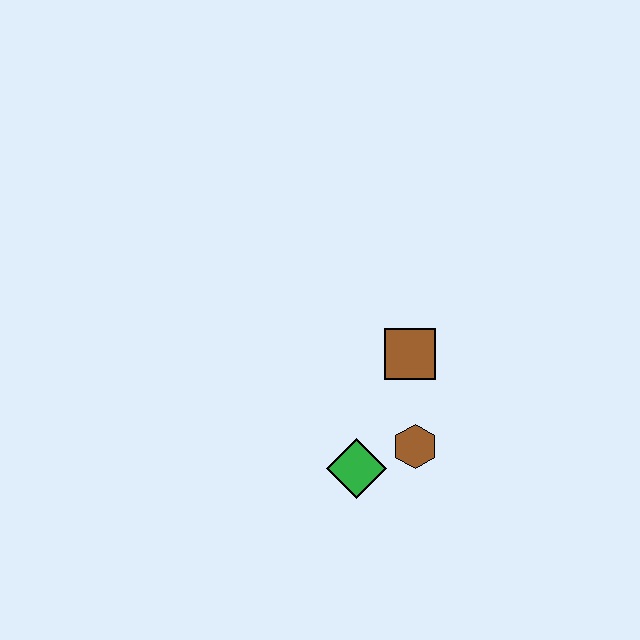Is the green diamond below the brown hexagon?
Yes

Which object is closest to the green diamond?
The brown hexagon is closest to the green diamond.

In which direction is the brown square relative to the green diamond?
The brown square is above the green diamond.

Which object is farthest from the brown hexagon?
The brown square is farthest from the brown hexagon.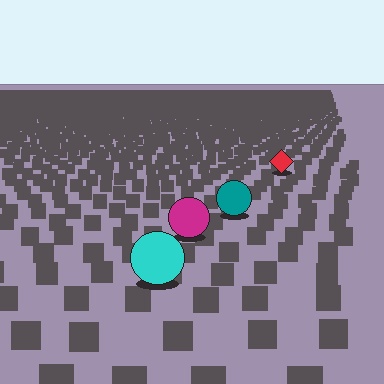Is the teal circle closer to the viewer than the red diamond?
Yes. The teal circle is closer — you can tell from the texture gradient: the ground texture is coarser near it.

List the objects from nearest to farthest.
From nearest to farthest: the cyan circle, the magenta circle, the teal circle, the red diamond.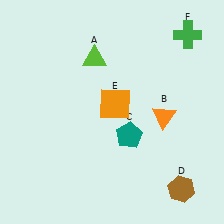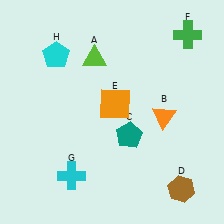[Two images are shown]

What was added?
A cyan cross (G), a cyan pentagon (H) were added in Image 2.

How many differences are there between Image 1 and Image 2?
There are 2 differences between the two images.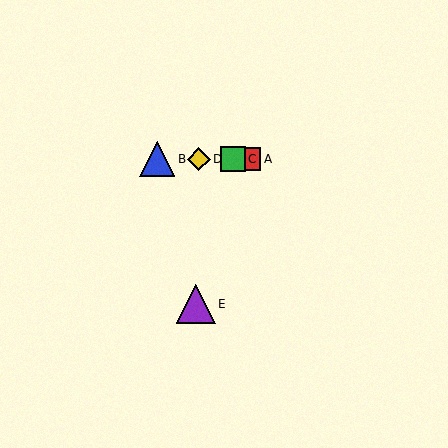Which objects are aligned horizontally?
Objects A, B, C, D are aligned horizontally.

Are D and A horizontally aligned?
Yes, both are at y≈159.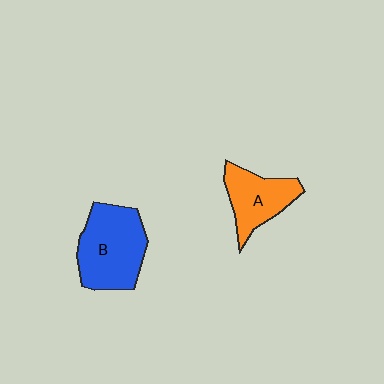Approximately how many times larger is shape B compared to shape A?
Approximately 1.5 times.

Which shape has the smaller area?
Shape A (orange).